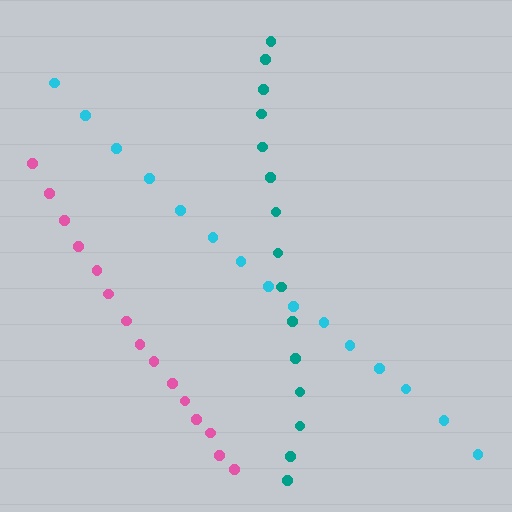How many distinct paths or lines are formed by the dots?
There are 3 distinct paths.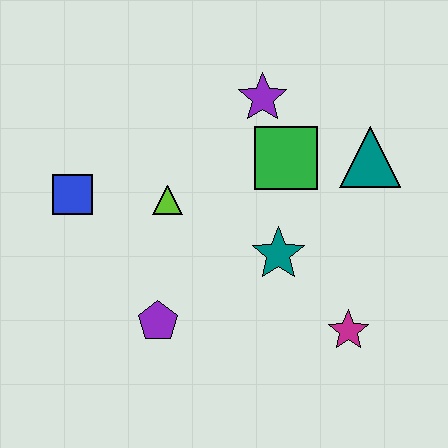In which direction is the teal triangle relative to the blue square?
The teal triangle is to the right of the blue square.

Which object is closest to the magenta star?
The teal star is closest to the magenta star.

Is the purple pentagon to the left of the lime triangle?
Yes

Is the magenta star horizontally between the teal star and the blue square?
No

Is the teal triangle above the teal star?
Yes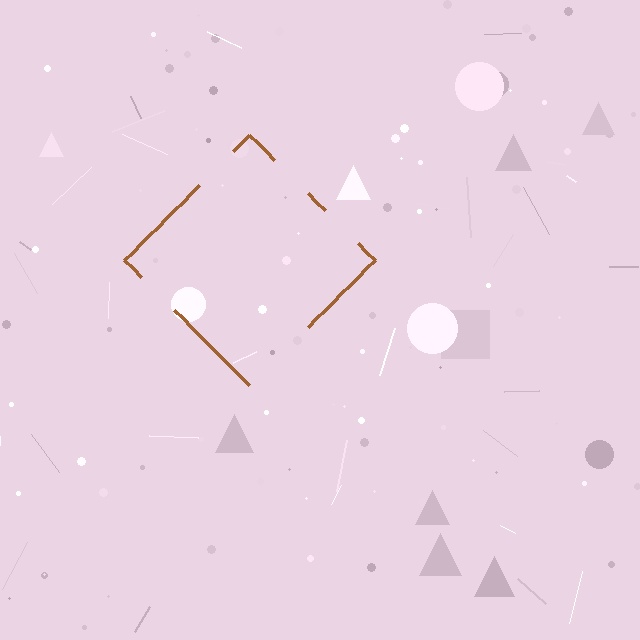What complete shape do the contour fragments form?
The contour fragments form a diamond.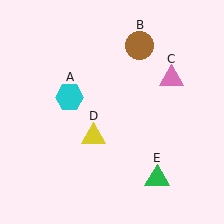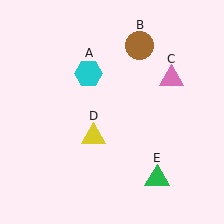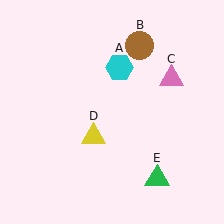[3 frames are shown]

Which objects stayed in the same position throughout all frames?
Brown circle (object B) and pink triangle (object C) and yellow triangle (object D) and green triangle (object E) remained stationary.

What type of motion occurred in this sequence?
The cyan hexagon (object A) rotated clockwise around the center of the scene.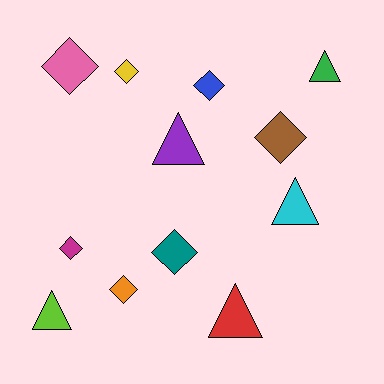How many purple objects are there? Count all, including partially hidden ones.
There is 1 purple object.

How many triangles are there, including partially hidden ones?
There are 5 triangles.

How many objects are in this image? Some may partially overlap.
There are 12 objects.